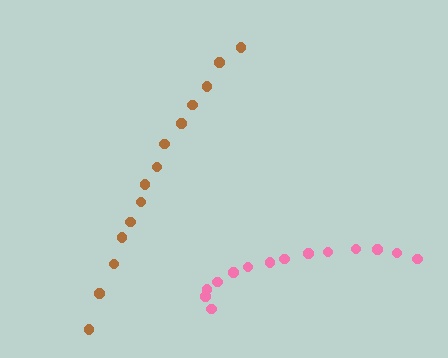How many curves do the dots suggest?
There are 2 distinct paths.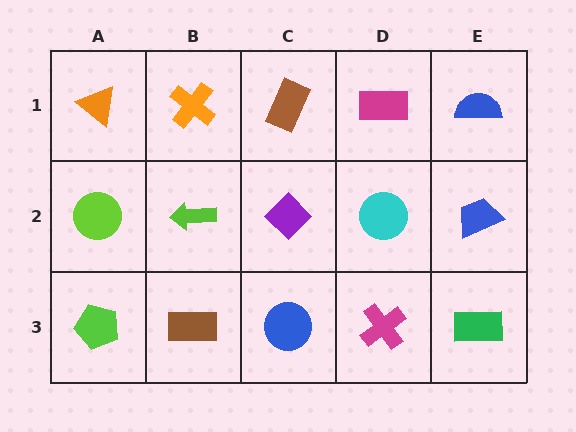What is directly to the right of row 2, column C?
A cyan circle.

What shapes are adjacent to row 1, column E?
A blue trapezoid (row 2, column E), a magenta rectangle (row 1, column D).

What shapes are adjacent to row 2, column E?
A blue semicircle (row 1, column E), a green rectangle (row 3, column E), a cyan circle (row 2, column D).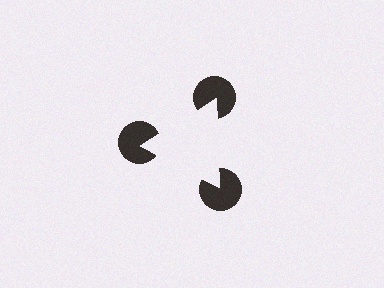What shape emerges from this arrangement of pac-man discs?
An illusory triangle — its edges are inferred from the aligned wedge cuts in the pac-man discs, not physically drawn.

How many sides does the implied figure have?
3 sides.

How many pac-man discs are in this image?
There are 3 — one at each vertex of the illusory triangle.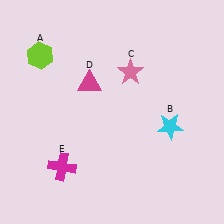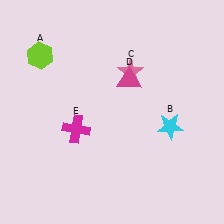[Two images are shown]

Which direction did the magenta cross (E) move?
The magenta cross (E) moved up.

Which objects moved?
The objects that moved are: the magenta triangle (D), the magenta cross (E).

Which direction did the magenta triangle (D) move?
The magenta triangle (D) moved right.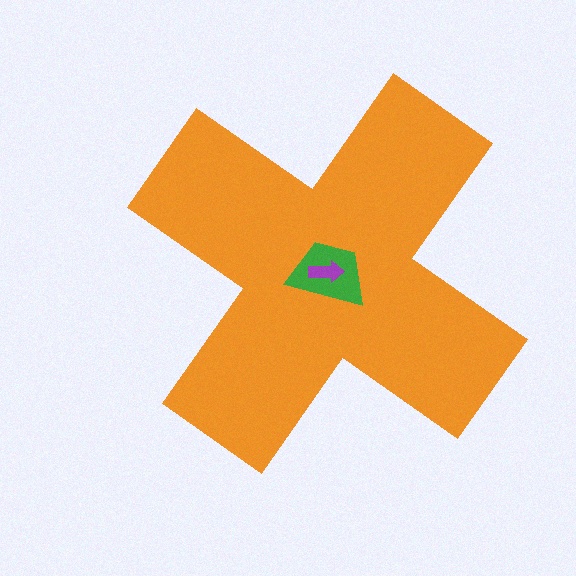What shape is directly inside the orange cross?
The green trapezoid.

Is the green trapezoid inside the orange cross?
Yes.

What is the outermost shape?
The orange cross.